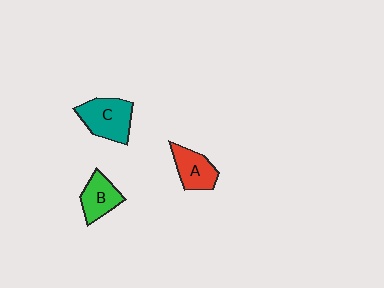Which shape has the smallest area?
Shape B (green).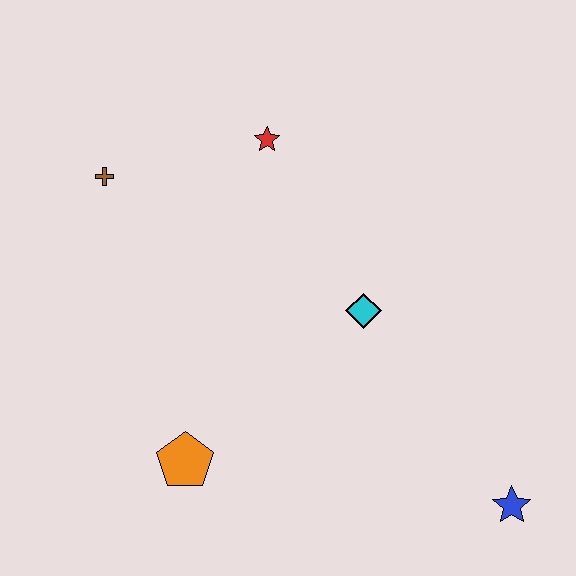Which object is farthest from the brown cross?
The blue star is farthest from the brown cross.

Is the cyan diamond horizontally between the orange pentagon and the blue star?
Yes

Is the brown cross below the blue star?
No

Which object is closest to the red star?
The brown cross is closest to the red star.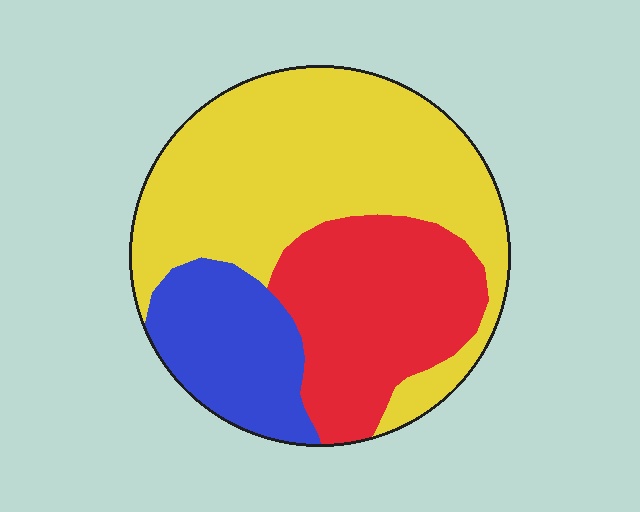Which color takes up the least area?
Blue, at roughly 20%.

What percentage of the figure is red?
Red covers roughly 30% of the figure.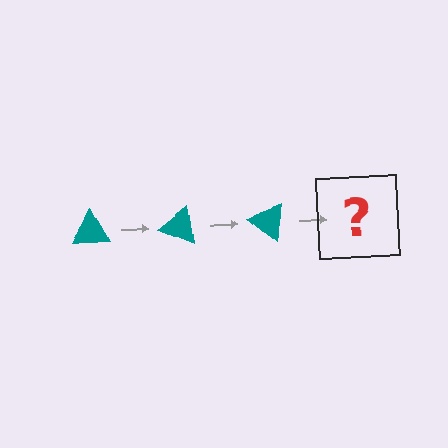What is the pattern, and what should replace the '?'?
The pattern is that the triangle rotates 20 degrees each step. The '?' should be a teal triangle rotated 60 degrees.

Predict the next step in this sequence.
The next step is a teal triangle rotated 60 degrees.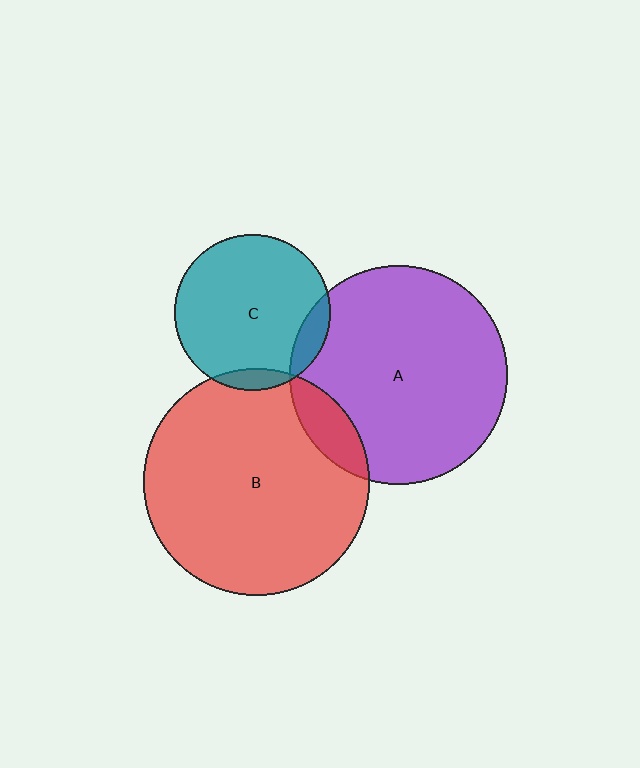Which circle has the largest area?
Circle B (red).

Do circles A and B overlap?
Yes.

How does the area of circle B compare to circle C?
Approximately 2.1 times.